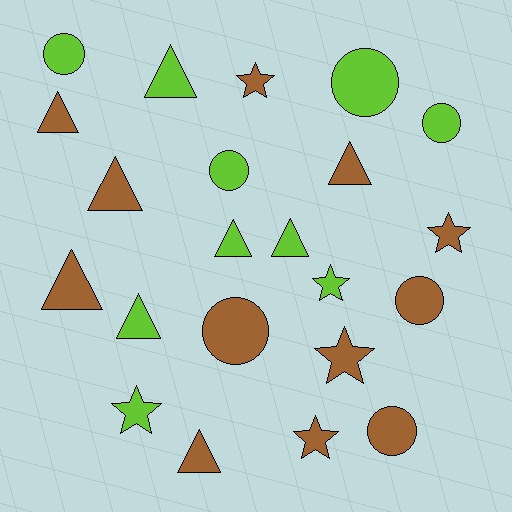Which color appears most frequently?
Brown, with 12 objects.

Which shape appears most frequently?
Triangle, with 9 objects.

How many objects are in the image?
There are 22 objects.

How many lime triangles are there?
There are 4 lime triangles.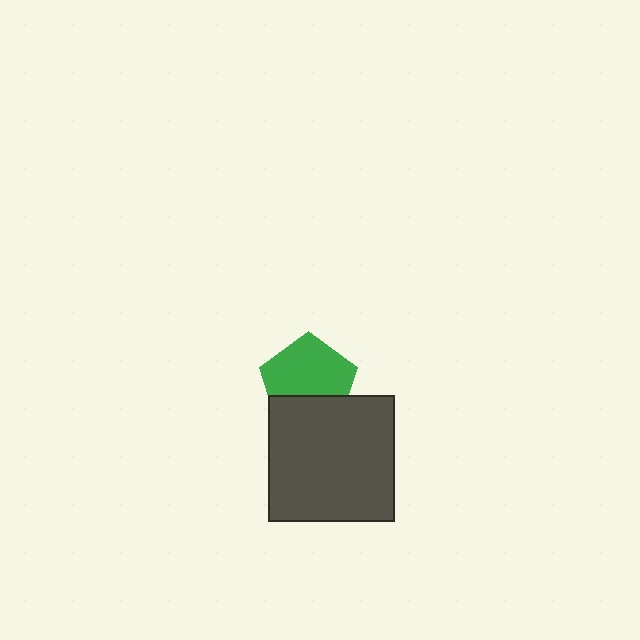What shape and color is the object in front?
The object in front is a dark gray square.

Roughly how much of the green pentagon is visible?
Most of it is visible (roughly 67%).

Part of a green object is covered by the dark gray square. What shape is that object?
It is a pentagon.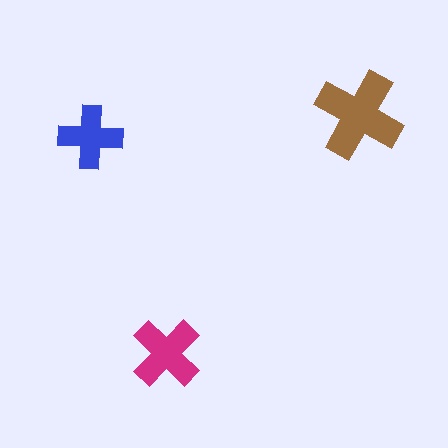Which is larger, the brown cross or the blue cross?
The brown one.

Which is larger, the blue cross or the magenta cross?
The magenta one.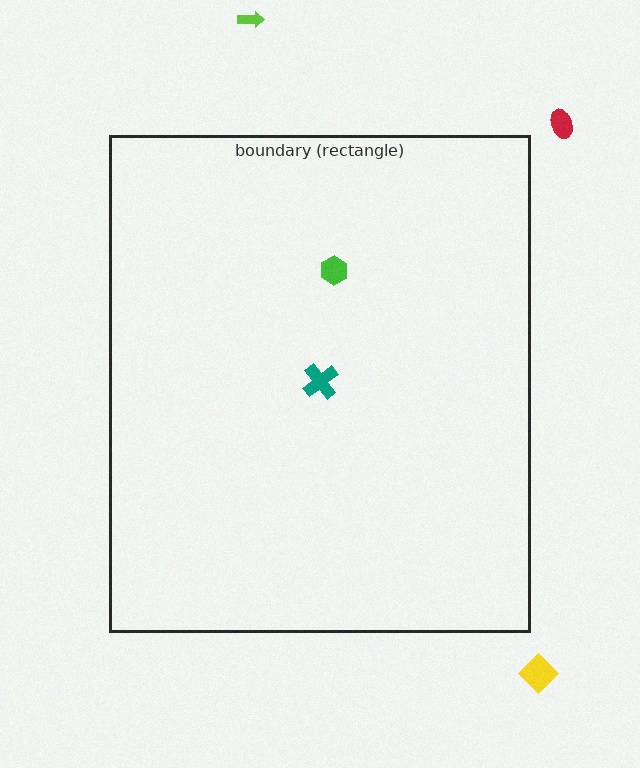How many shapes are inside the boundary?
2 inside, 3 outside.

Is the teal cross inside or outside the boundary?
Inside.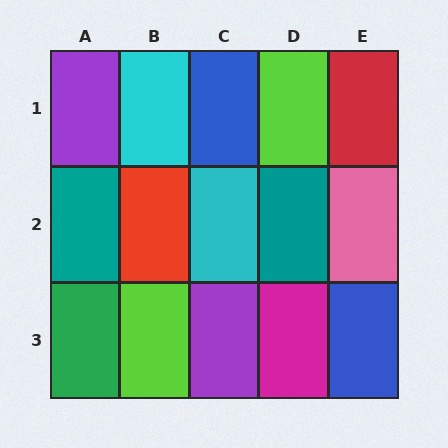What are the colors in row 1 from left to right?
Purple, cyan, blue, lime, red.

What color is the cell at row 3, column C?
Purple.